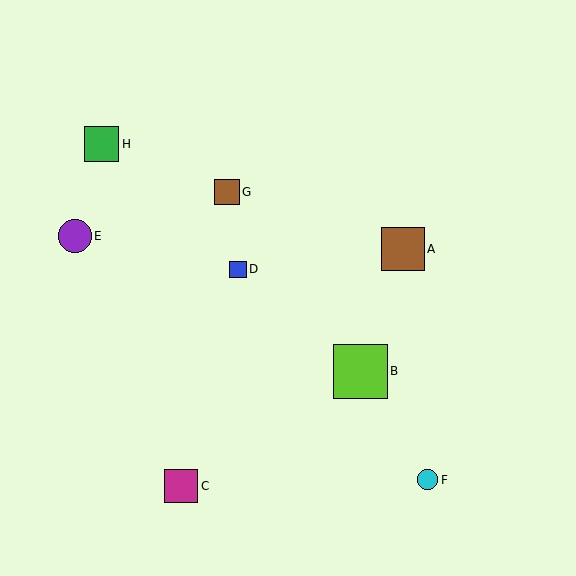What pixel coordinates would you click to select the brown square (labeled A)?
Click at (403, 249) to select the brown square A.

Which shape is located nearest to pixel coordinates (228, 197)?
The brown square (labeled G) at (227, 192) is nearest to that location.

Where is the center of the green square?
The center of the green square is at (102, 144).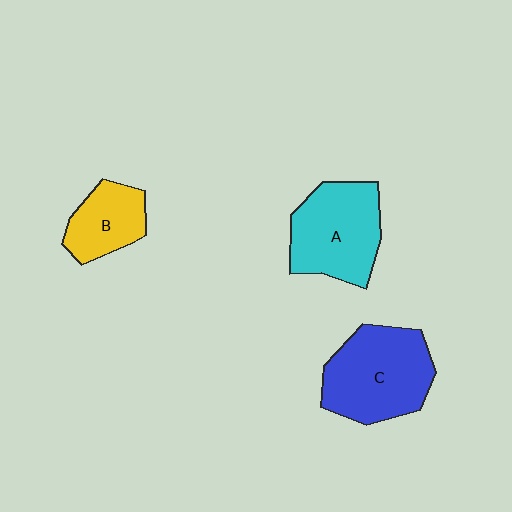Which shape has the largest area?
Shape C (blue).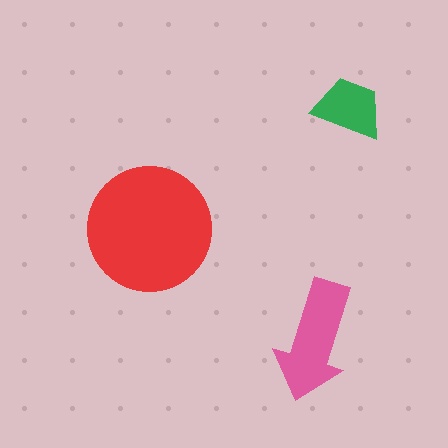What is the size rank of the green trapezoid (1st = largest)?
3rd.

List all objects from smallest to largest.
The green trapezoid, the pink arrow, the red circle.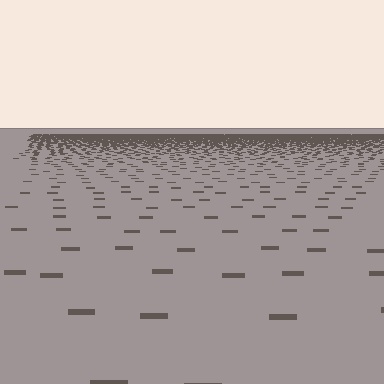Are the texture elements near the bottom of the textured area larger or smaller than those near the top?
Larger. Near the bottom, elements are closer to the viewer and appear at a bigger on-screen size.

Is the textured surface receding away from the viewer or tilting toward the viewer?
The surface is receding away from the viewer. Texture elements get smaller and denser toward the top.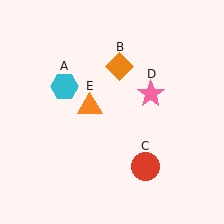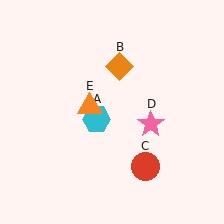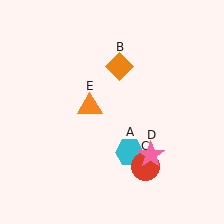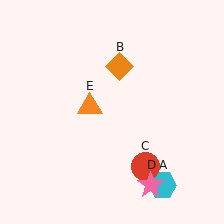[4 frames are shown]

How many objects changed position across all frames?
2 objects changed position: cyan hexagon (object A), pink star (object D).